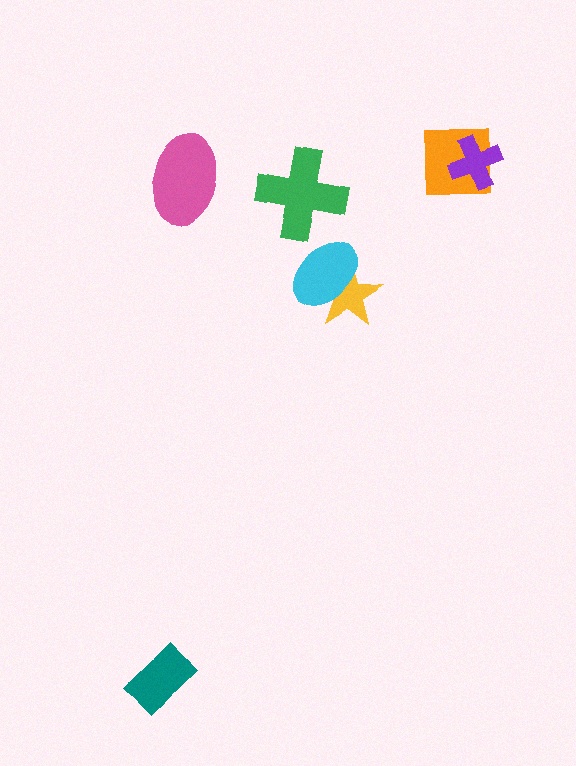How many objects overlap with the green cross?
0 objects overlap with the green cross.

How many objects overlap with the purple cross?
1 object overlaps with the purple cross.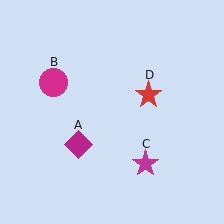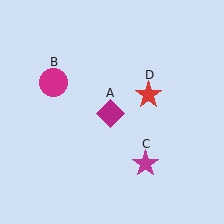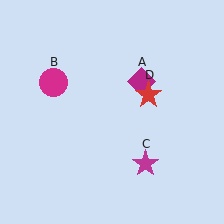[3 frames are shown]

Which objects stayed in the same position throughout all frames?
Magenta circle (object B) and magenta star (object C) and red star (object D) remained stationary.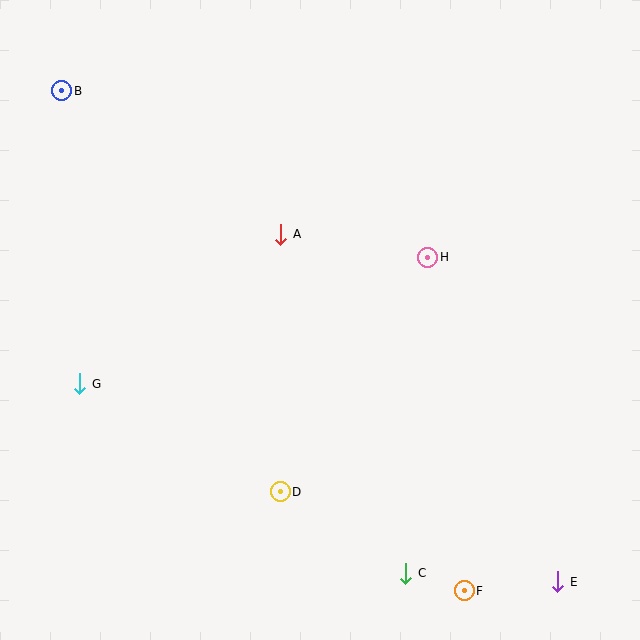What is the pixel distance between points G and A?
The distance between G and A is 251 pixels.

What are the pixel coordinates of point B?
Point B is at (62, 91).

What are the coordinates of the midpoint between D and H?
The midpoint between D and H is at (354, 375).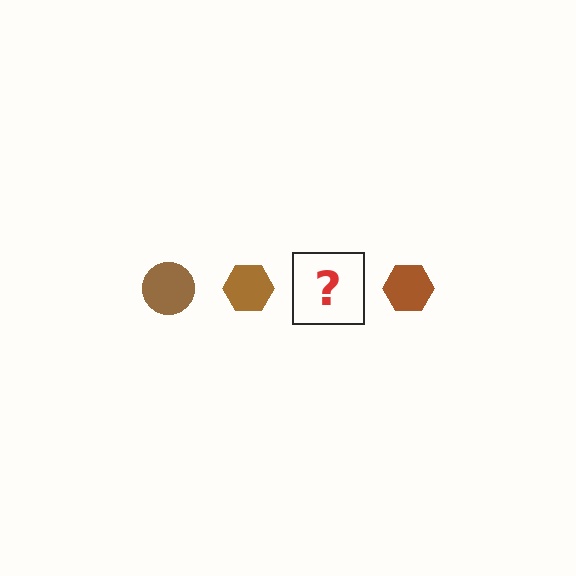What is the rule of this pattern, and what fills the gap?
The rule is that the pattern cycles through circle, hexagon shapes in brown. The gap should be filled with a brown circle.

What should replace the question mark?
The question mark should be replaced with a brown circle.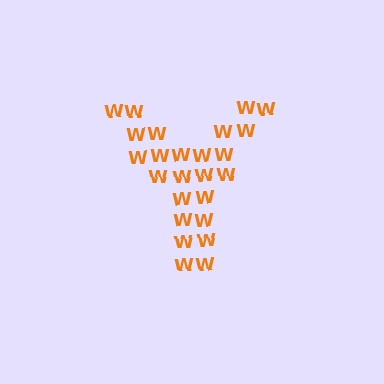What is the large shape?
The large shape is the letter Y.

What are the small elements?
The small elements are letter W's.